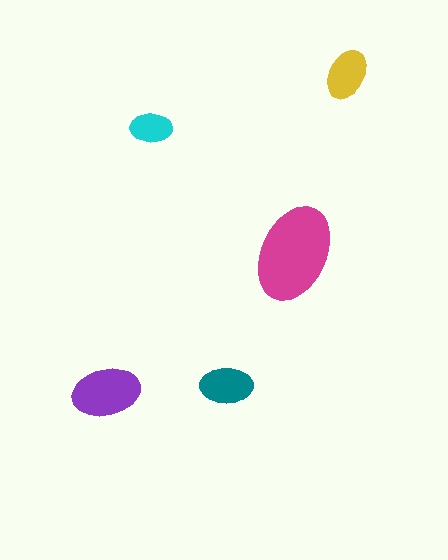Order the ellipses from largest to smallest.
the magenta one, the purple one, the teal one, the yellow one, the cyan one.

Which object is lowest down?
The purple ellipse is bottommost.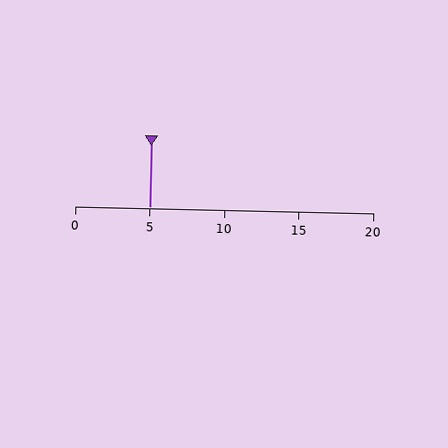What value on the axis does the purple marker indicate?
The marker indicates approximately 5.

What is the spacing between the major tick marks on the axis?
The major ticks are spaced 5 apart.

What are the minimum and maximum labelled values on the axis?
The axis runs from 0 to 20.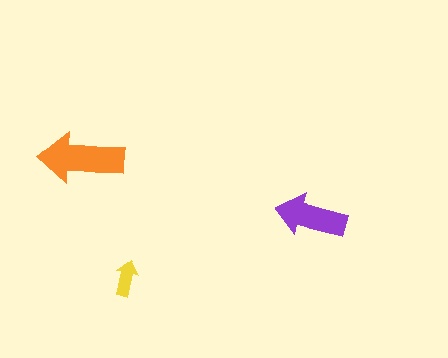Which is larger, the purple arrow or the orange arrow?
The orange one.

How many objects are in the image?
There are 3 objects in the image.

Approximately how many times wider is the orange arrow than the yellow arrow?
About 2.5 times wider.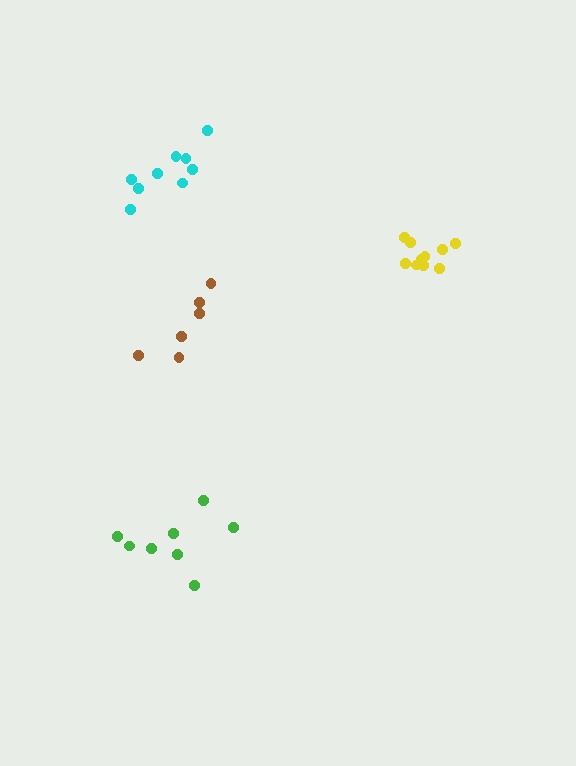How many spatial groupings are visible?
There are 4 spatial groupings.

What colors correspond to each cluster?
The clusters are colored: yellow, brown, cyan, green.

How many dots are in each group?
Group 1: 10 dots, Group 2: 6 dots, Group 3: 9 dots, Group 4: 8 dots (33 total).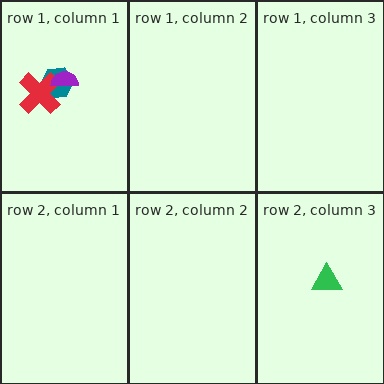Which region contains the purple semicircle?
The row 1, column 1 region.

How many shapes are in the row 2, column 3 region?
1.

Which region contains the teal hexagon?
The row 1, column 1 region.